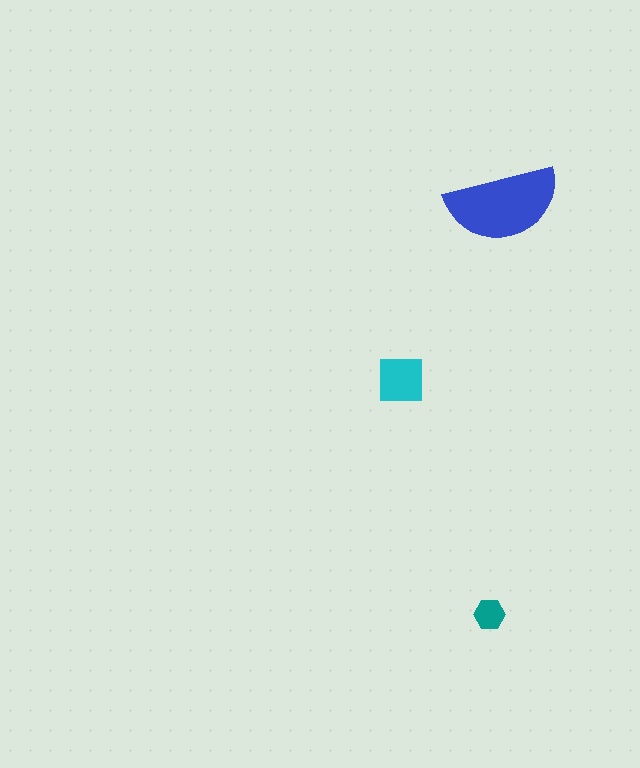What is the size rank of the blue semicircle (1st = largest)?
1st.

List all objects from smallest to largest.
The teal hexagon, the cyan square, the blue semicircle.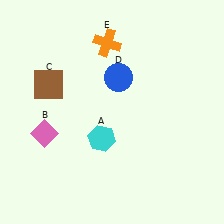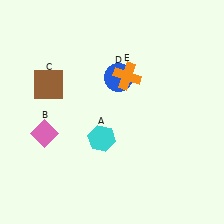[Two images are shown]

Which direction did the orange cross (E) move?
The orange cross (E) moved down.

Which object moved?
The orange cross (E) moved down.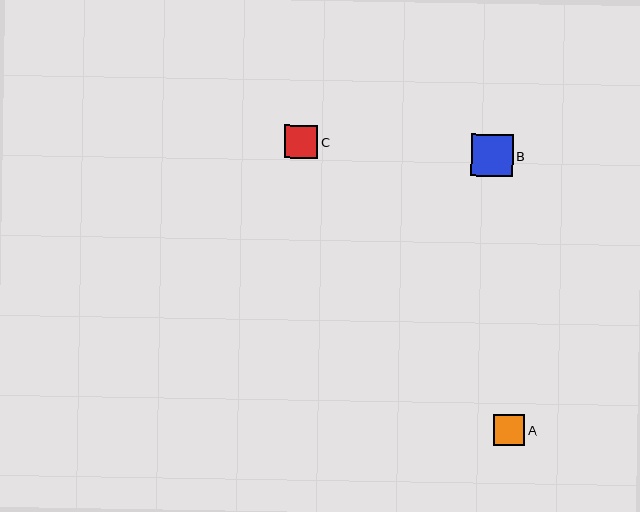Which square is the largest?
Square B is the largest with a size of approximately 42 pixels.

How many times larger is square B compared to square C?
Square B is approximately 1.3 times the size of square C.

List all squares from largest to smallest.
From largest to smallest: B, C, A.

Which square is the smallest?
Square A is the smallest with a size of approximately 31 pixels.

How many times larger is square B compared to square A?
Square B is approximately 1.3 times the size of square A.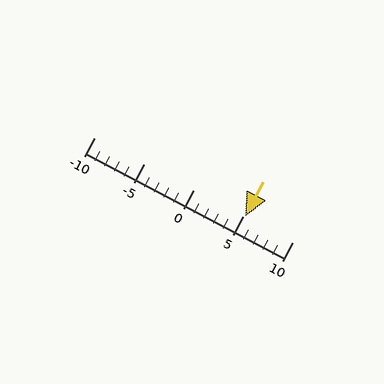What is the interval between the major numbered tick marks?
The major tick marks are spaced 5 units apart.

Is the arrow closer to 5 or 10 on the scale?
The arrow is closer to 5.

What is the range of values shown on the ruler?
The ruler shows values from -10 to 10.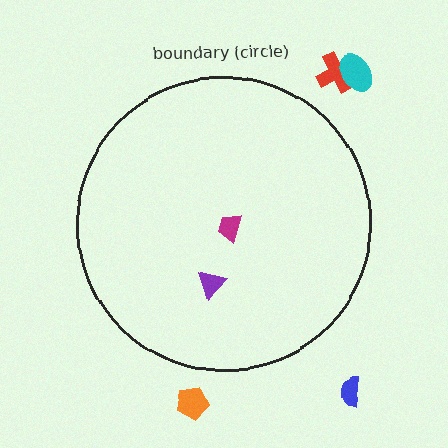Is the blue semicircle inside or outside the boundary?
Outside.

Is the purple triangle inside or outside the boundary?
Inside.